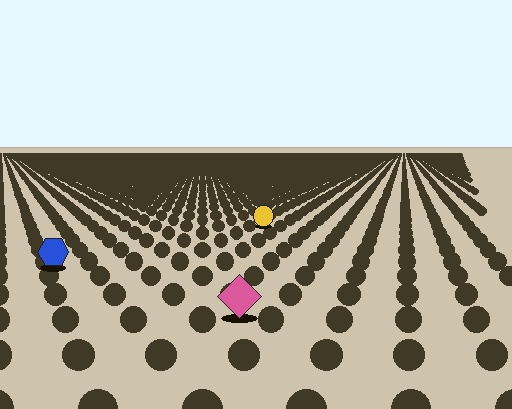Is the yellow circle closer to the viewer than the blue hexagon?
No. The blue hexagon is closer — you can tell from the texture gradient: the ground texture is coarser near it.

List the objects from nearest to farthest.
From nearest to farthest: the pink diamond, the blue hexagon, the yellow circle.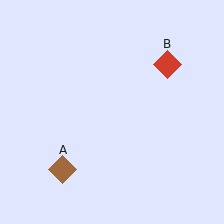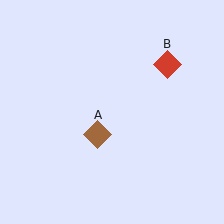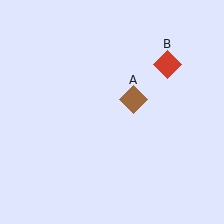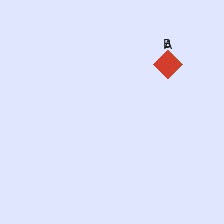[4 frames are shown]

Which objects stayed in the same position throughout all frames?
Red diamond (object B) remained stationary.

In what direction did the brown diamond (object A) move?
The brown diamond (object A) moved up and to the right.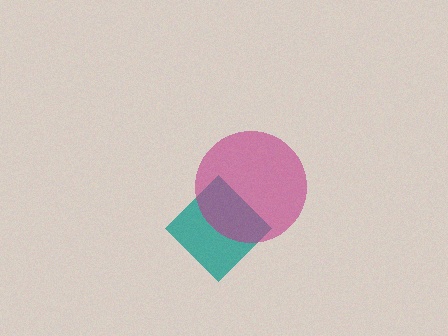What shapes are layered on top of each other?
The layered shapes are: a teal diamond, a magenta circle.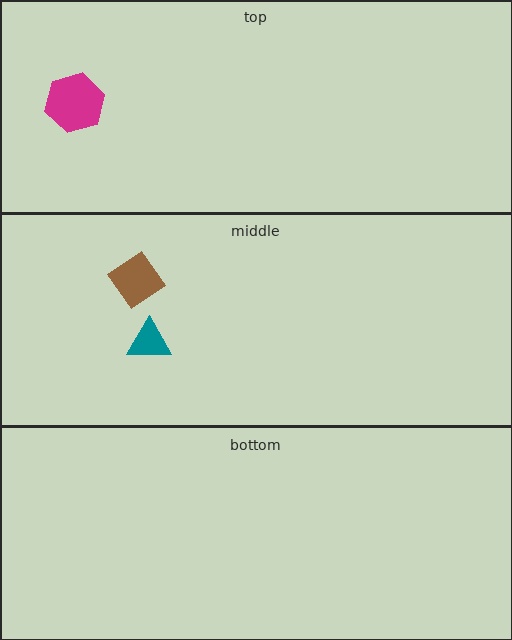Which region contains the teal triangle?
The middle region.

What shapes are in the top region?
The magenta hexagon.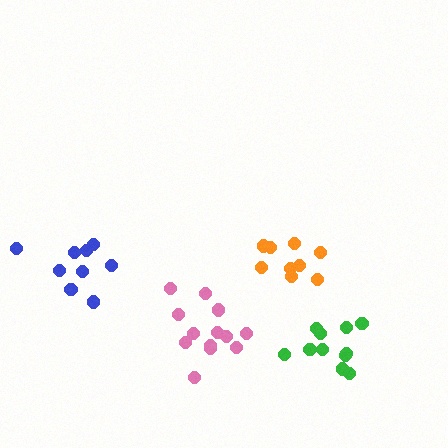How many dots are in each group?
Group 1: 9 dots, Group 2: 9 dots, Group 3: 13 dots, Group 4: 11 dots (42 total).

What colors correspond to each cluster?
The clusters are colored: orange, blue, pink, green.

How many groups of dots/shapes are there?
There are 4 groups.